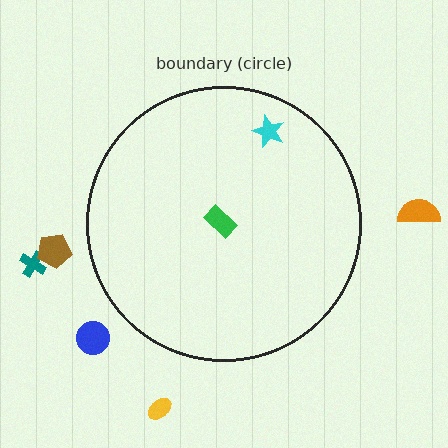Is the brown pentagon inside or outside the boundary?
Outside.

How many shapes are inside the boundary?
2 inside, 5 outside.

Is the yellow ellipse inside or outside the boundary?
Outside.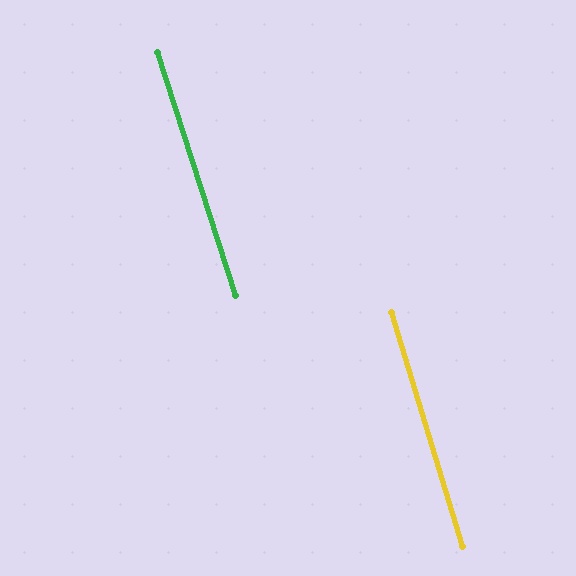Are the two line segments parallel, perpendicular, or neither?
Parallel — their directions differ by only 0.9°.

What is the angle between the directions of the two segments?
Approximately 1 degree.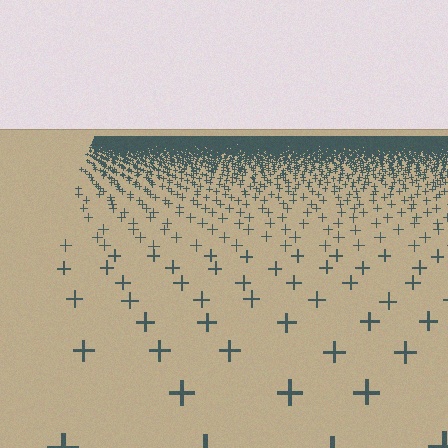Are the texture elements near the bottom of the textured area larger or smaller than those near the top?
Larger. Near the bottom, elements are closer to the viewer and appear at a bigger on-screen size.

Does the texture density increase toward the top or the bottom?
Density increases toward the top.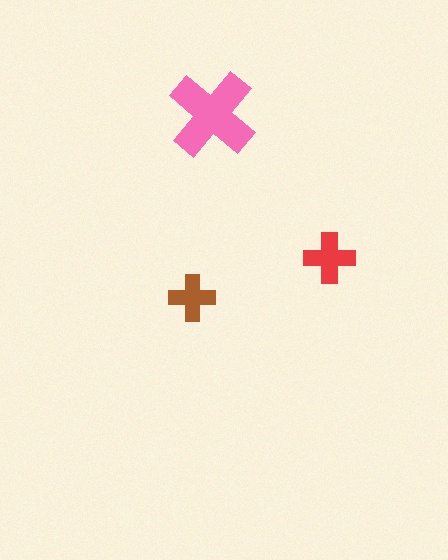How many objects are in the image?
There are 3 objects in the image.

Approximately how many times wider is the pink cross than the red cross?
About 1.5 times wider.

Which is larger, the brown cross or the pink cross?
The pink one.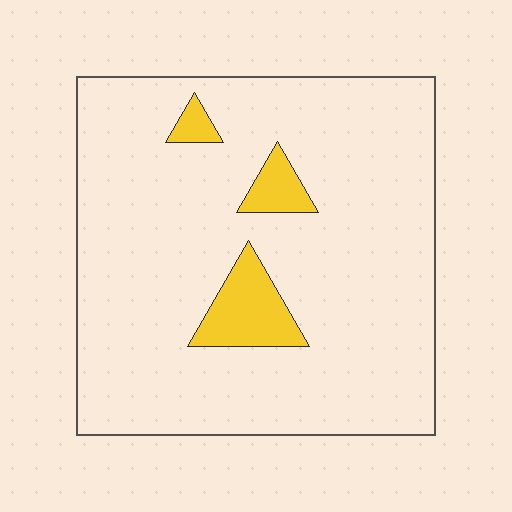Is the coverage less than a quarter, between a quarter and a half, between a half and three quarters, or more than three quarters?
Less than a quarter.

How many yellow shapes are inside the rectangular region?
3.